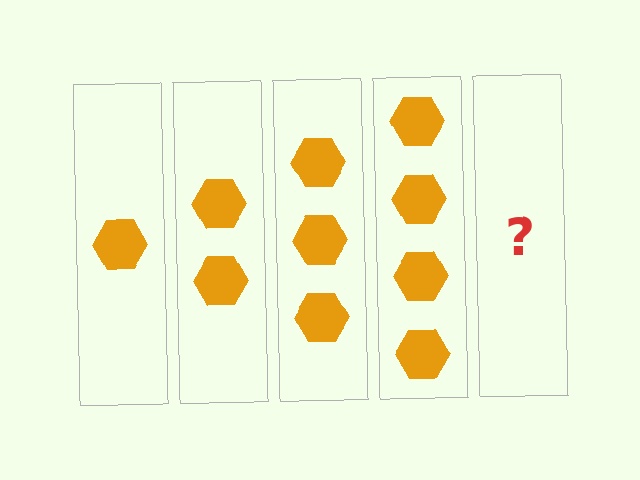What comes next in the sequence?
The next element should be 5 hexagons.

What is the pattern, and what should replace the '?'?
The pattern is that each step adds one more hexagon. The '?' should be 5 hexagons.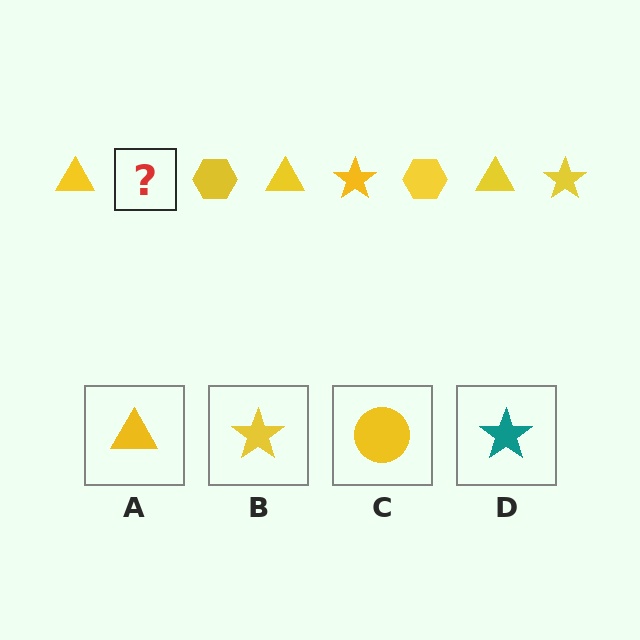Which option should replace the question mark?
Option B.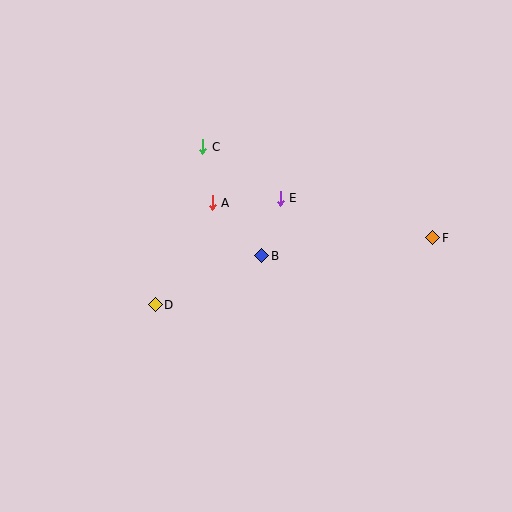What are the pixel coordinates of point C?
Point C is at (202, 147).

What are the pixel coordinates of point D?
Point D is at (155, 305).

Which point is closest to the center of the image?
Point B at (262, 256) is closest to the center.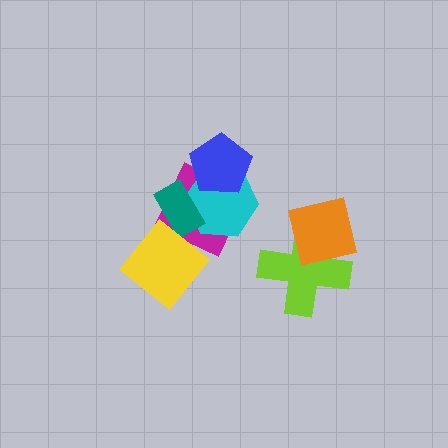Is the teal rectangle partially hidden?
Yes, it is partially covered by another shape.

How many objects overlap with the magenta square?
4 objects overlap with the magenta square.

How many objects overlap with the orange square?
1 object overlaps with the orange square.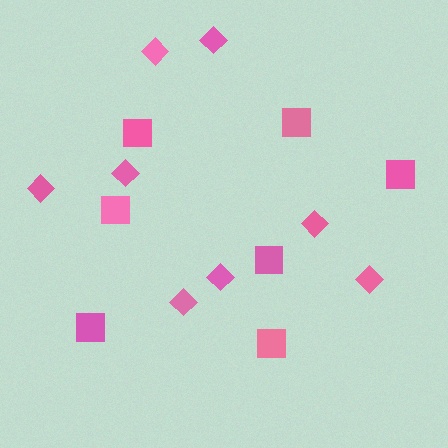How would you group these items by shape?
There are 2 groups: one group of squares (7) and one group of diamonds (8).